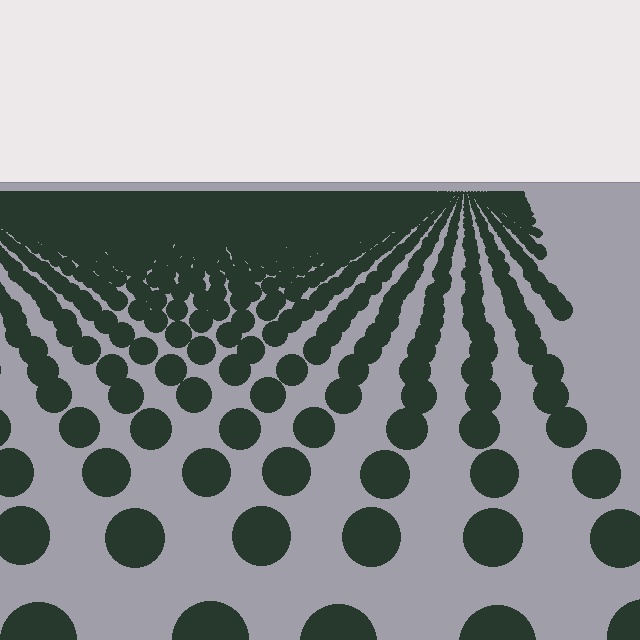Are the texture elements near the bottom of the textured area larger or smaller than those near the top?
Larger. Near the bottom, elements are closer to the viewer and appear at a bigger on-screen size.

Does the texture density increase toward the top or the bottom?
Density increases toward the top.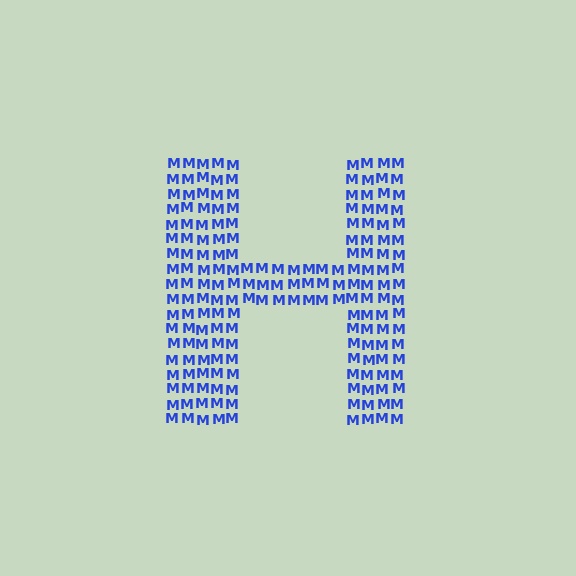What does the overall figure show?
The overall figure shows the letter H.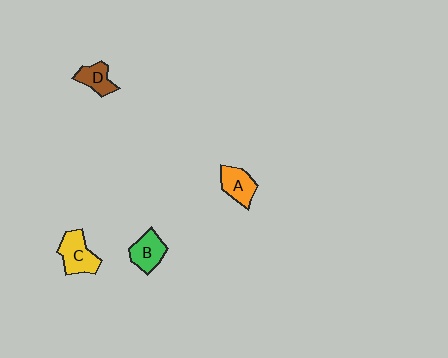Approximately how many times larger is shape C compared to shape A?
Approximately 1.2 times.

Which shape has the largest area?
Shape C (yellow).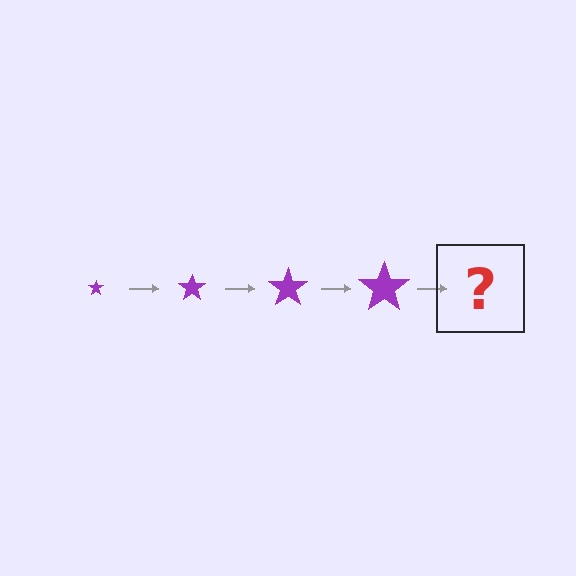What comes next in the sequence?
The next element should be a purple star, larger than the previous one.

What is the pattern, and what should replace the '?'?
The pattern is that the star gets progressively larger each step. The '?' should be a purple star, larger than the previous one.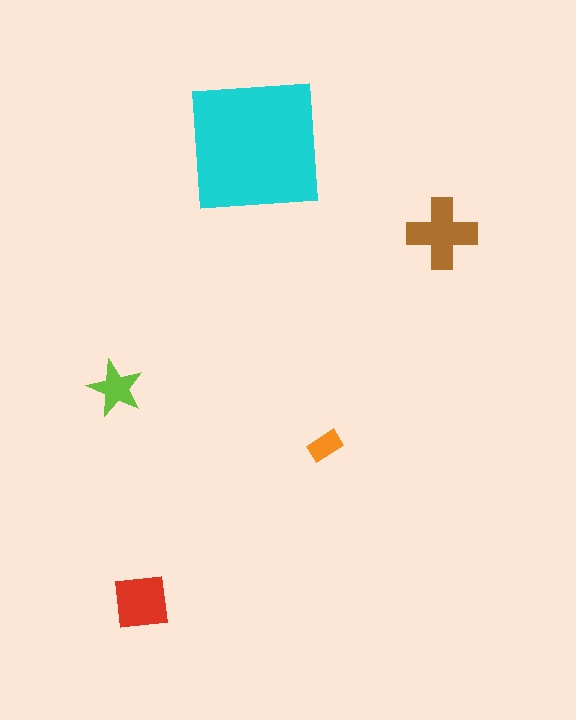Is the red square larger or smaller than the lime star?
Larger.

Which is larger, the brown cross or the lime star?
The brown cross.